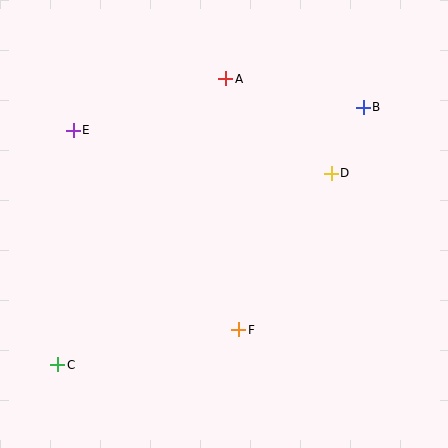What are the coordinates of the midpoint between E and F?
The midpoint between E and F is at (156, 230).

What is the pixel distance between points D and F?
The distance between D and F is 182 pixels.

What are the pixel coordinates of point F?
Point F is at (239, 330).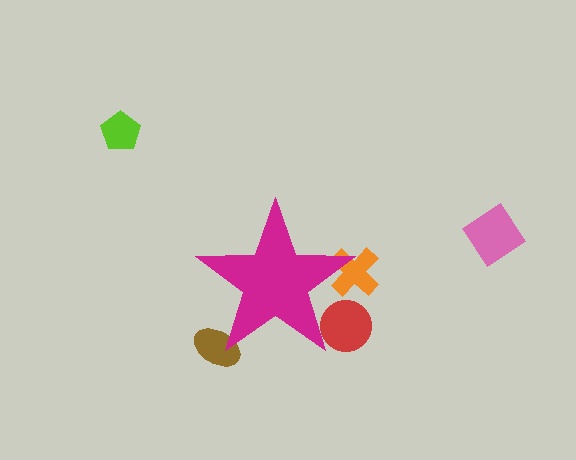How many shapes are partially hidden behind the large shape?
3 shapes are partially hidden.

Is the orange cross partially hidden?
Yes, the orange cross is partially hidden behind the magenta star.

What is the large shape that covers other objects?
A magenta star.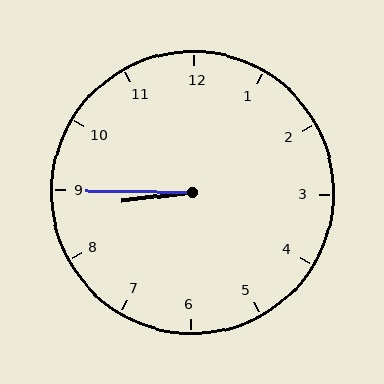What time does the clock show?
8:45.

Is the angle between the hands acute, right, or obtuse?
It is acute.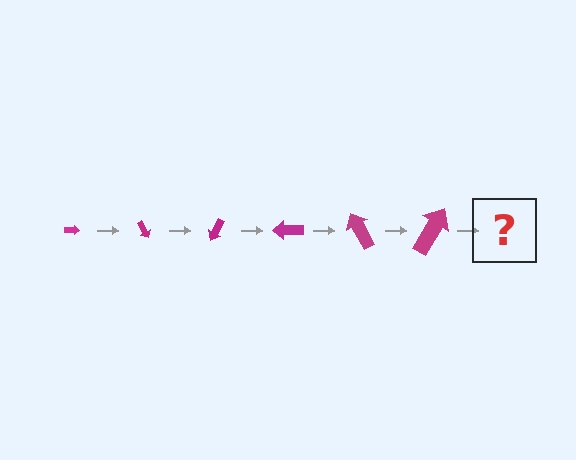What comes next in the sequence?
The next element should be an arrow, larger than the previous one and rotated 360 degrees from the start.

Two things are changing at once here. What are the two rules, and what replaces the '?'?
The two rules are that the arrow grows larger each step and it rotates 60 degrees each step. The '?' should be an arrow, larger than the previous one and rotated 360 degrees from the start.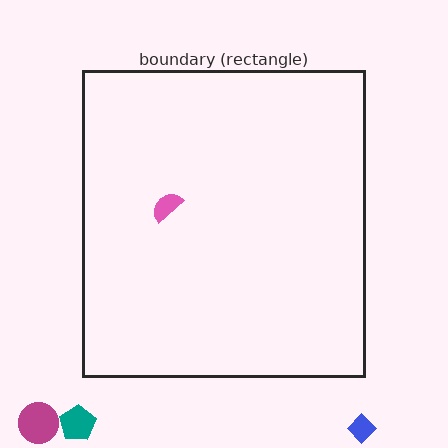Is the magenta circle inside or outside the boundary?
Outside.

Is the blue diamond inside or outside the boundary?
Outside.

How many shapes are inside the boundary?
1 inside, 3 outside.